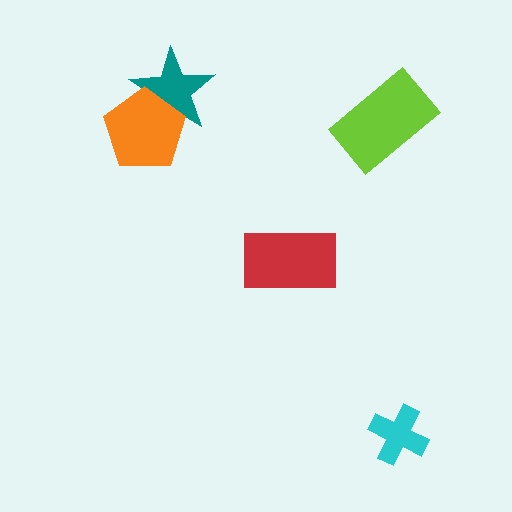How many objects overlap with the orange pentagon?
1 object overlaps with the orange pentagon.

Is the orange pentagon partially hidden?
No, no other shape covers it.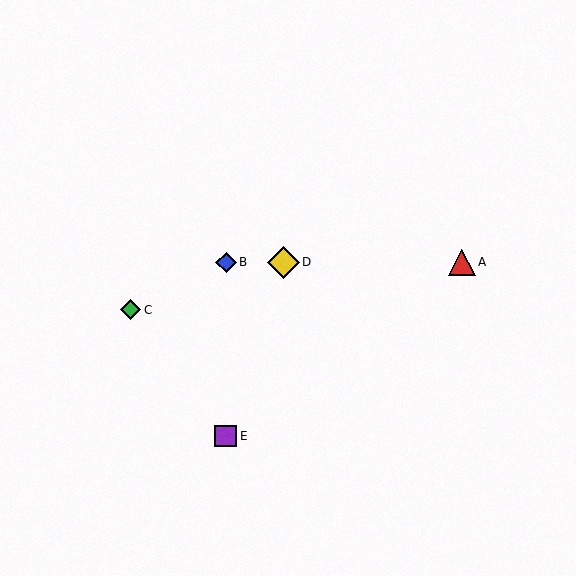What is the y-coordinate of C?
Object C is at y≈310.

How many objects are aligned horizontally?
3 objects (A, B, D) are aligned horizontally.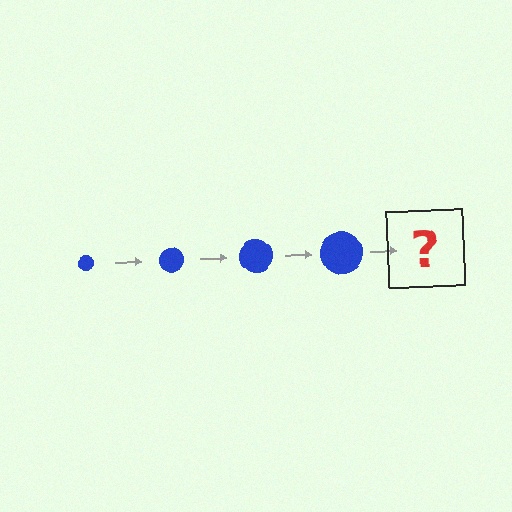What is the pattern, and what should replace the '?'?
The pattern is that the circle gets progressively larger each step. The '?' should be a blue circle, larger than the previous one.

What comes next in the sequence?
The next element should be a blue circle, larger than the previous one.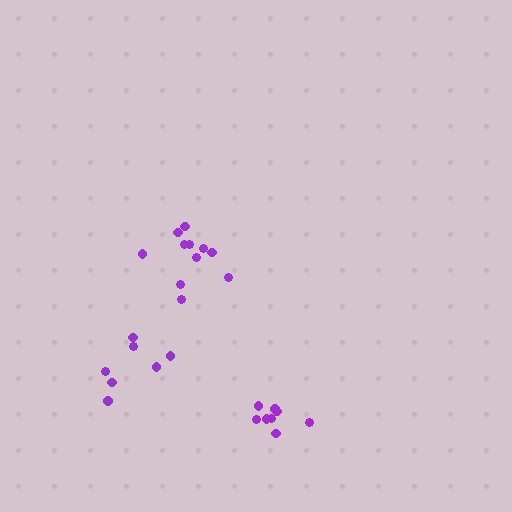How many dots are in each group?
Group 1: 8 dots, Group 2: 11 dots, Group 3: 7 dots (26 total).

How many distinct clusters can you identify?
There are 3 distinct clusters.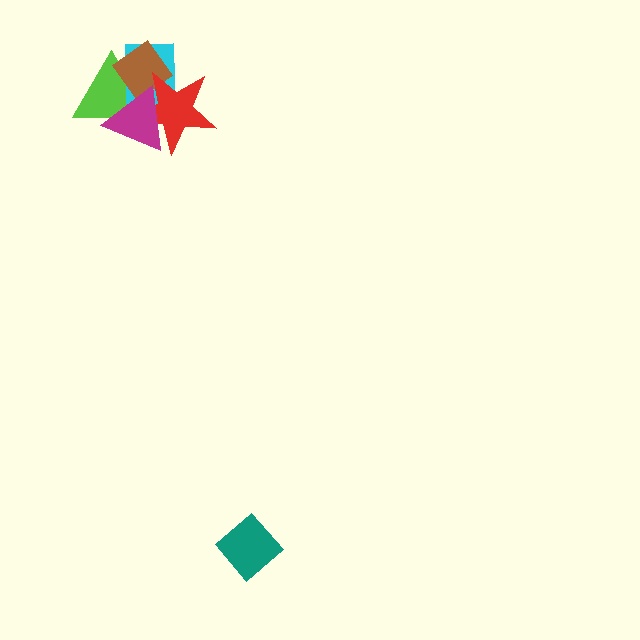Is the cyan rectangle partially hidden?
Yes, it is partially covered by another shape.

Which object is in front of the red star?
The magenta triangle is in front of the red star.